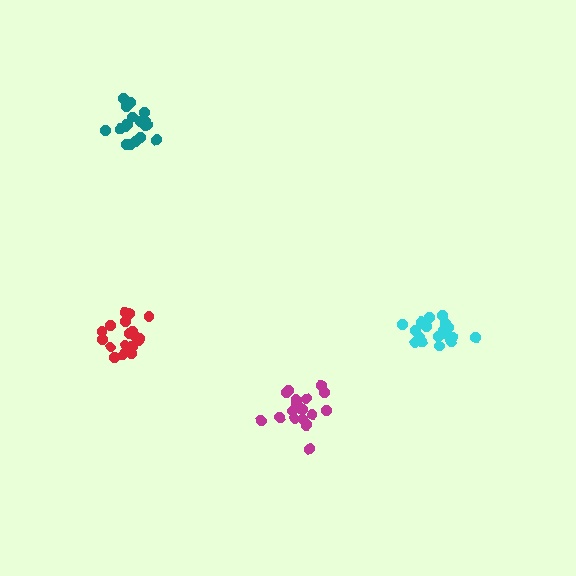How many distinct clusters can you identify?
There are 4 distinct clusters.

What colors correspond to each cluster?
The clusters are colored: teal, magenta, cyan, red.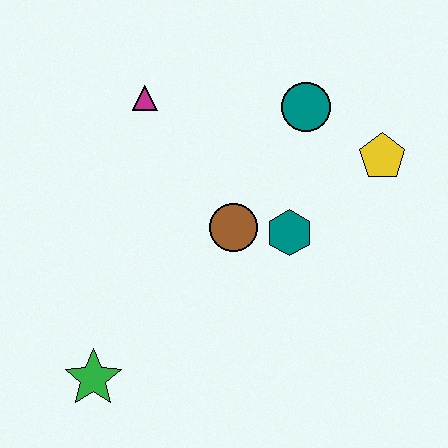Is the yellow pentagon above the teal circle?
No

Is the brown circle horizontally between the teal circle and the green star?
Yes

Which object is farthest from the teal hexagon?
The green star is farthest from the teal hexagon.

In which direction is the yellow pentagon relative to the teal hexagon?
The yellow pentagon is to the right of the teal hexagon.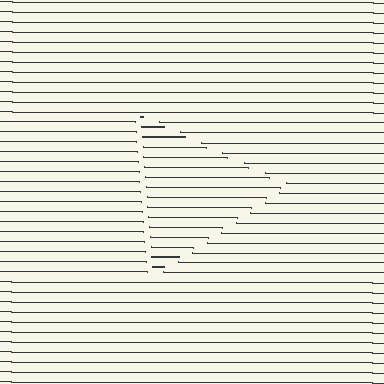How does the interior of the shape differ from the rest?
The interior of the shape contains the same grating, shifted by half a period — the contour is defined by the phase discontinuity where line-ends from the inner and outer gratings abut.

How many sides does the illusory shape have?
3 sides — the line-ends trace a triangle.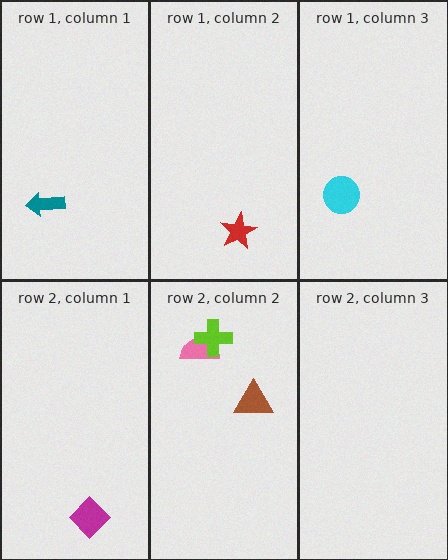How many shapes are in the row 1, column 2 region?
1.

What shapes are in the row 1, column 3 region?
The cyan circle.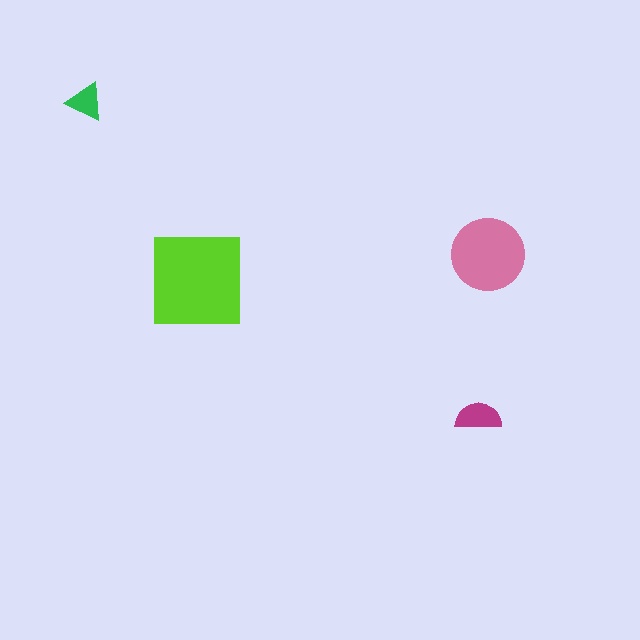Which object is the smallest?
The green triangle.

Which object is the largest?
The lime square.